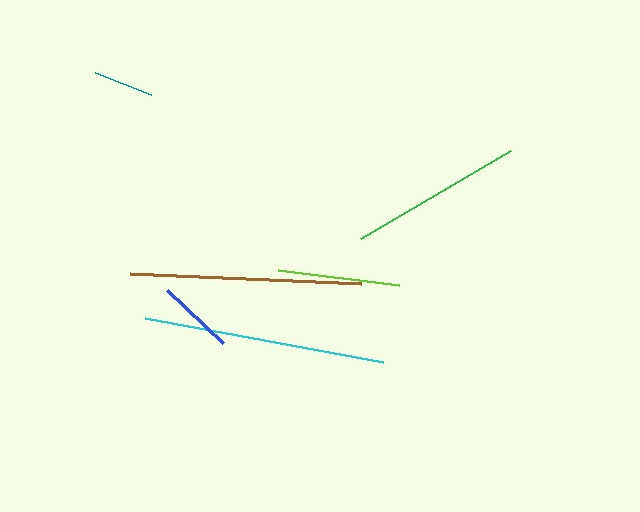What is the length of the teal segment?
The teal segment is approximately 60 pixels long.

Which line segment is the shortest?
The teal line is the shortest at approximately 60 pixels.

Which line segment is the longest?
The cyan line is the longest at approximately 242 pixels.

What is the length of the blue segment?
The blue segment is approximately 78 pixels long.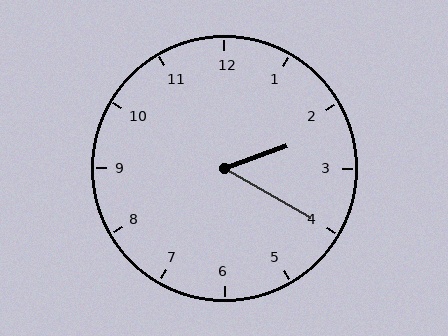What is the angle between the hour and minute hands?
Approximately 50 degrees.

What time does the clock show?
2:20.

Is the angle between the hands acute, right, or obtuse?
It is acute.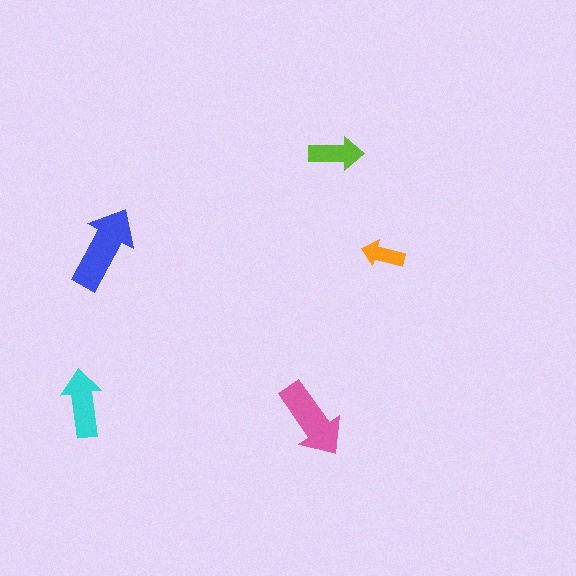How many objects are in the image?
There are 5 objects in the image.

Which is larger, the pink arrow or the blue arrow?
The blue one.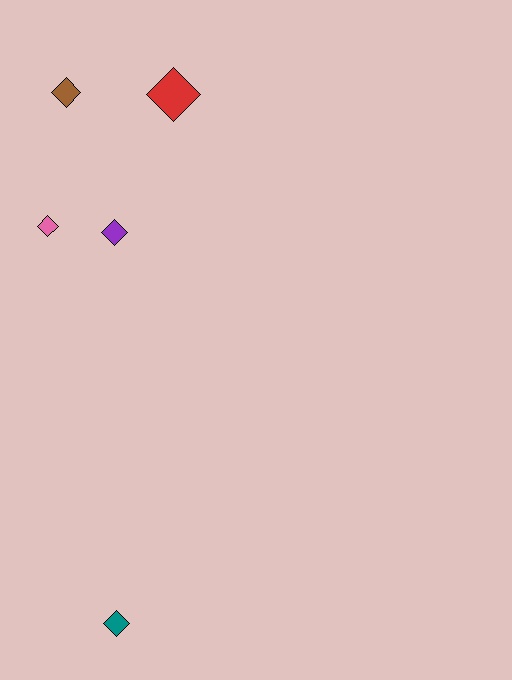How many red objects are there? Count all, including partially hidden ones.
There is 1 red object.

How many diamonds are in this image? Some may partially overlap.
There are 5 diamonds.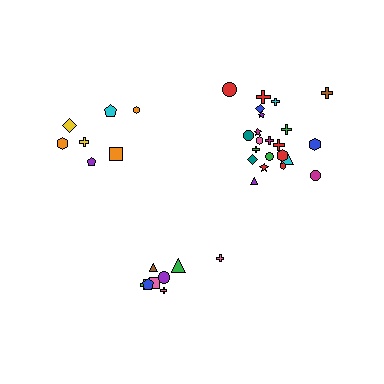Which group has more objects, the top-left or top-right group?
The top-right group.